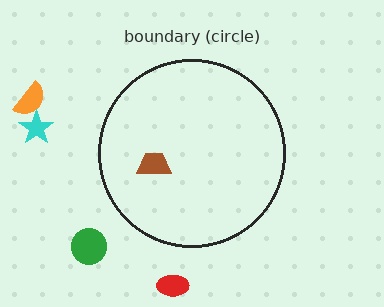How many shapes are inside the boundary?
1 inside, 4 outside.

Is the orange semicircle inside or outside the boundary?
Outside.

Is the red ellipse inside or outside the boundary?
Outside.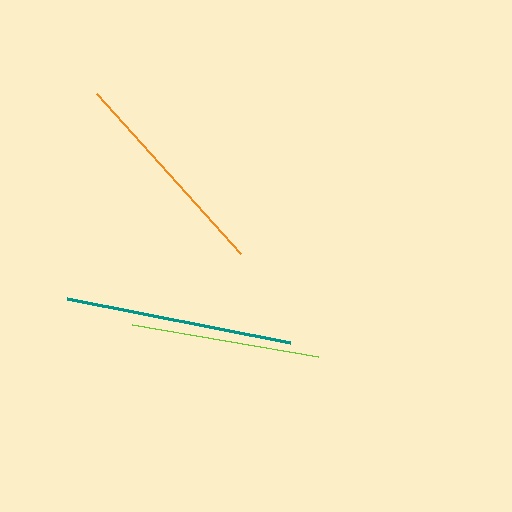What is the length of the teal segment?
The teal segment is approximately 227 pixels long.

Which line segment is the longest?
The teal line is the longest at approximately 227 pixels.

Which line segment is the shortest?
The lime line is the shortest at approximately 189 pixels.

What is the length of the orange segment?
The orange segment is approximately 215 pixels long.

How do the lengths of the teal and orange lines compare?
The teal and orange lines are approximately the same length.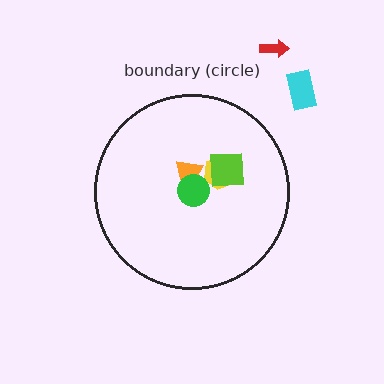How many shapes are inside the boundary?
4 inside, 2 outside.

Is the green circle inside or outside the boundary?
Inside.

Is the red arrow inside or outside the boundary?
Outside.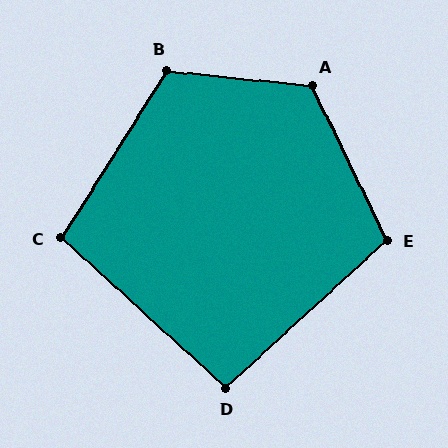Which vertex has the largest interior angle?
A, at approximately 122 degrees.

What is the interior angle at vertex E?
Approximately 107 degrees (obtuse).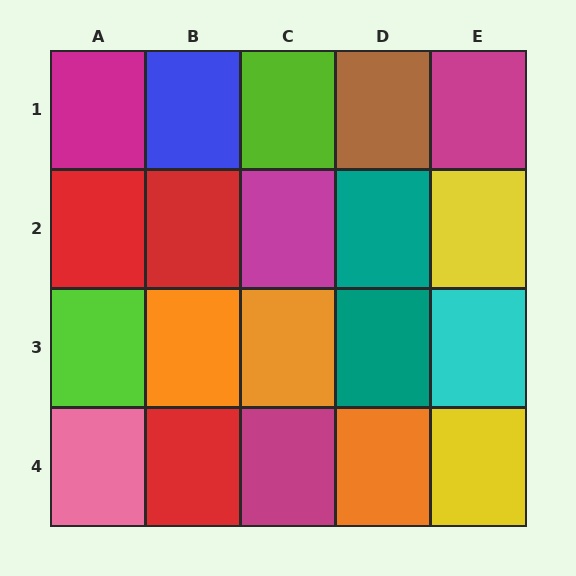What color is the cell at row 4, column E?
Yellow.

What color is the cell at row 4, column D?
Orange.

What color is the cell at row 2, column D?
Teal.